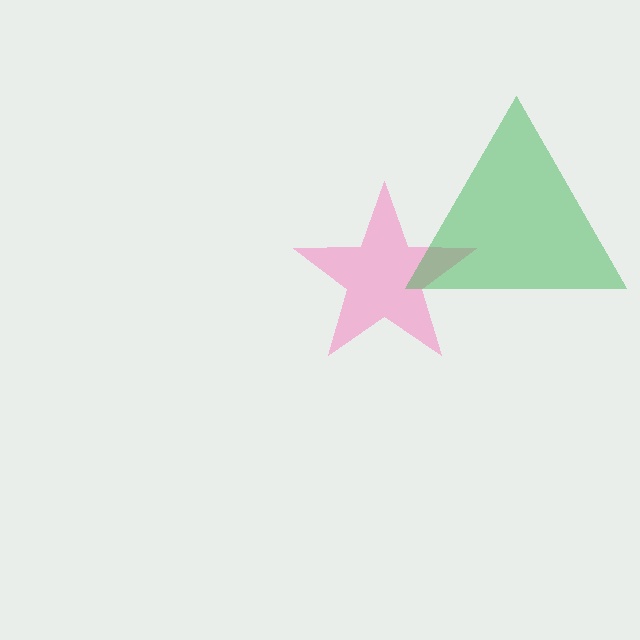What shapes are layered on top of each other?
The layered shapes are: a pink star, a green triangle.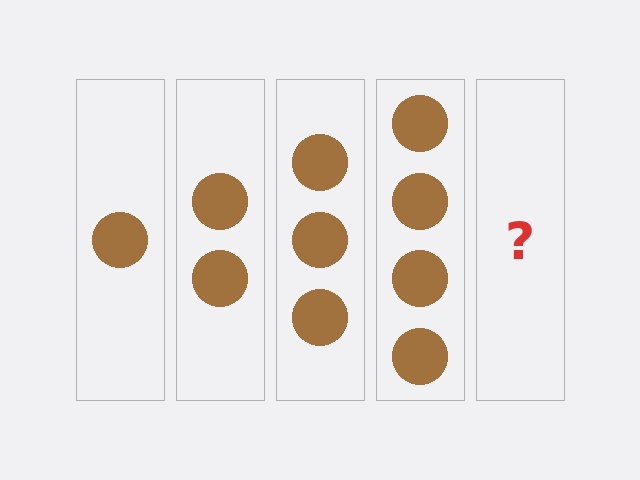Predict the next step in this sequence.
The next step is 5 circles.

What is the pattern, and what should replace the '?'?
The pattern is that each step adds one more circle. The '?' should be 5 circles.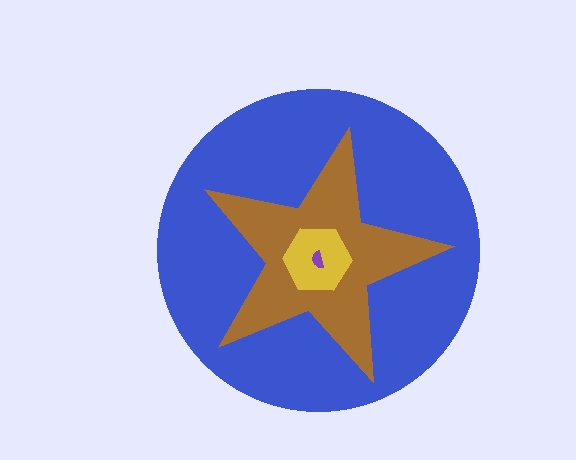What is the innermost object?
The purple semicircle.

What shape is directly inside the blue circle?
The brown star.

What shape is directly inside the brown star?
The yellow hexagon.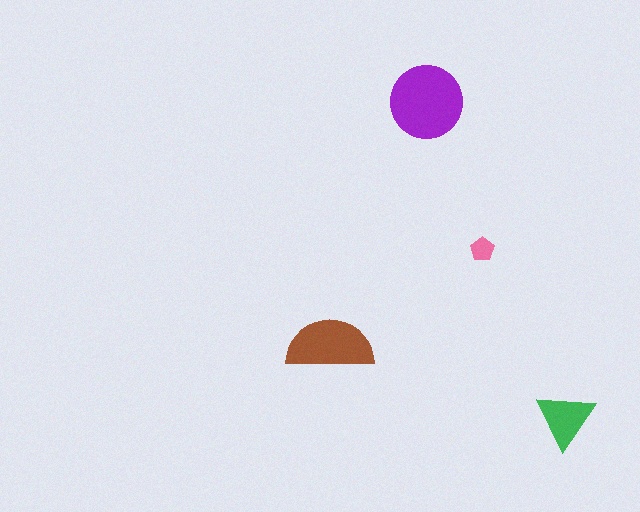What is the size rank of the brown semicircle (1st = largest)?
2nd.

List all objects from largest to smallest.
The purple circle, the brown semicircle, the green triangle, the pink pentagon.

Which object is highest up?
The purple circle is topmost.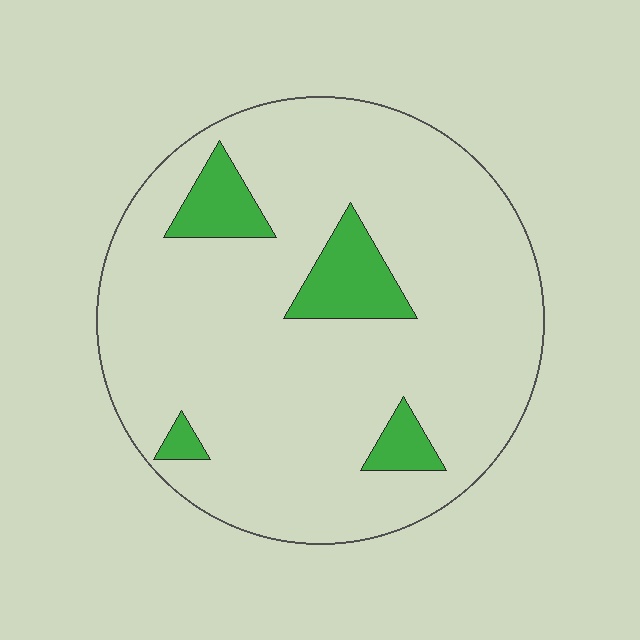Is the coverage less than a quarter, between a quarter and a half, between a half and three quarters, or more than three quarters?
Less than a quarter.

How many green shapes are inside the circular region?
4.